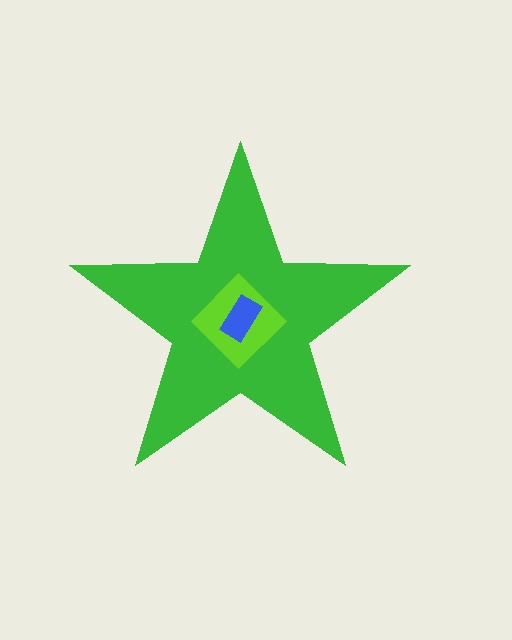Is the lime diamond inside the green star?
Yes.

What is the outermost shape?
The green star.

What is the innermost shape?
The blue rectangle.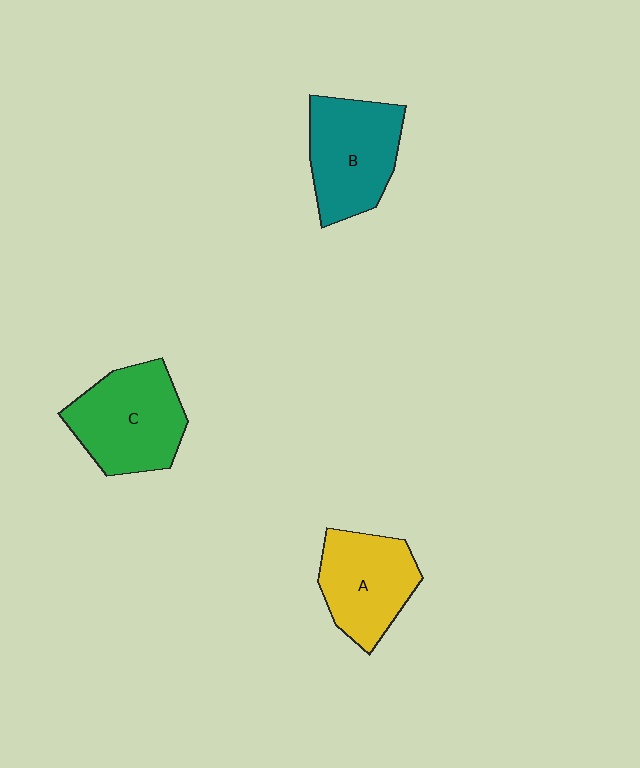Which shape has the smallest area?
Shape A (yellow).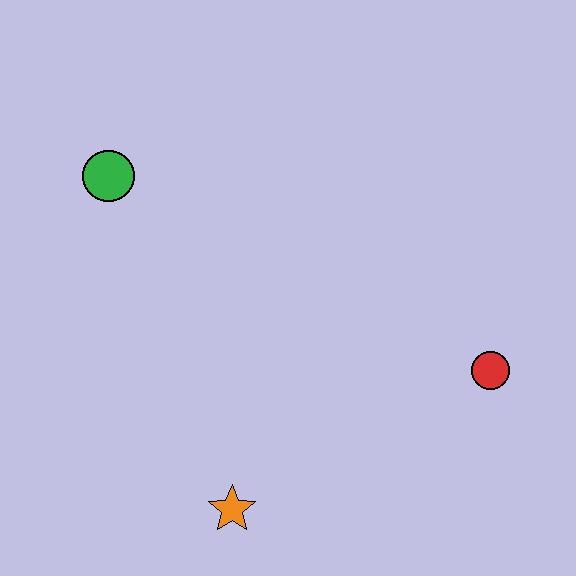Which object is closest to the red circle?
The orange star is closest to the red circle.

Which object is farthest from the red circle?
The green circle is farthest from the red circle.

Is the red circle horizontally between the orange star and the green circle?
No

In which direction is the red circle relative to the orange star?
The red circle is to the right of the orange star.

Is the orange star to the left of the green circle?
No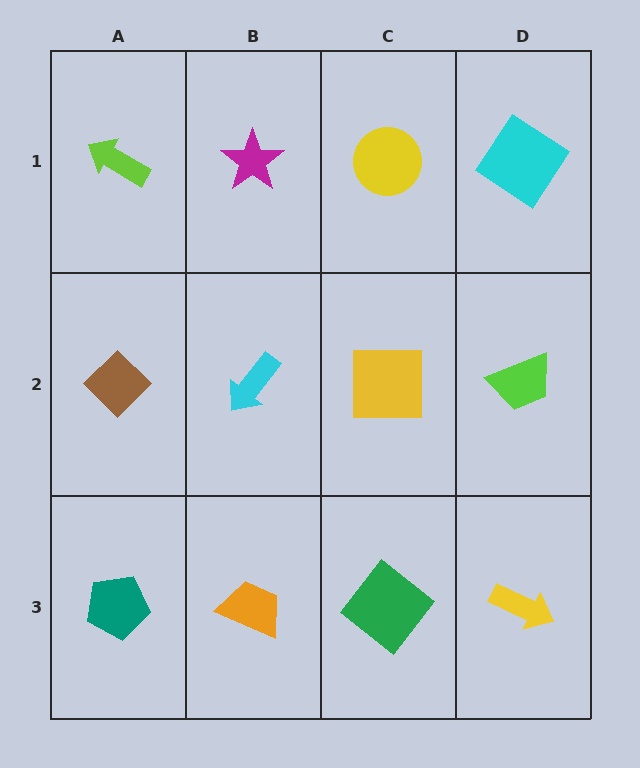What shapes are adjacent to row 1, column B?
A cyan arrow (row 2, column B), a lime arrow (row 1, column A), a yellow circle (row 1, column C).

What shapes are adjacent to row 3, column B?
A cyan arrow (row 2, column B), a teal pentagon (row 3, column A), a green diamond (row 3, column C).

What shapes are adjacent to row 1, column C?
A yellow square (row 2, column C), a magenta star (row 1, column B), a cyan diamond (row 1, column D).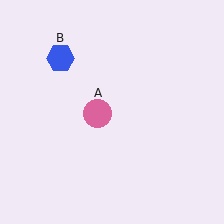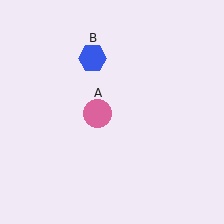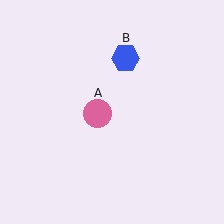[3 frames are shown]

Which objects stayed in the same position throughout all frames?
Pink circle (object A) remained stationary.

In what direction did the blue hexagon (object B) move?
The blue hexagon (object B) moved right.